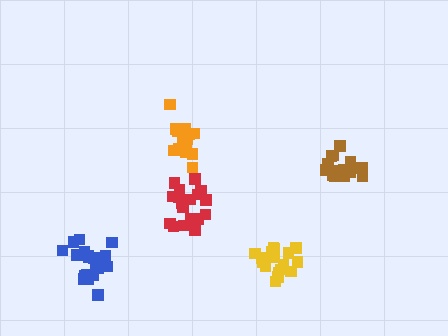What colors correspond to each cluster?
The clusters are colored: orange, yellow, blue, brown, red.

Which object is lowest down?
The blue cluster is bottommost.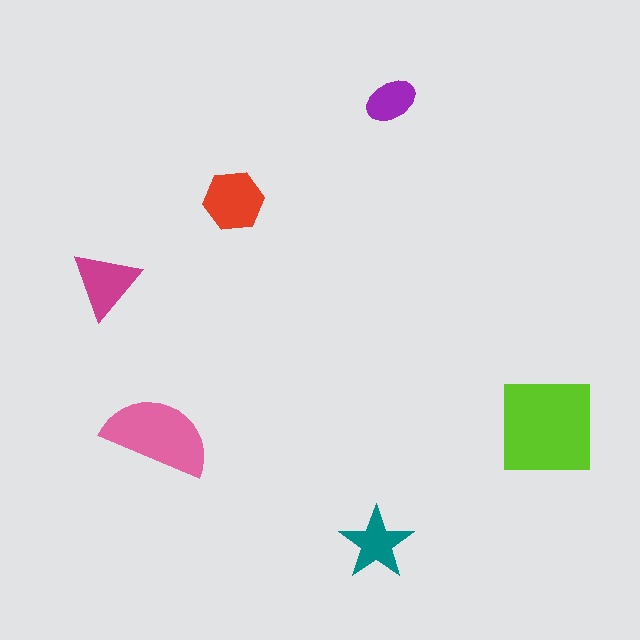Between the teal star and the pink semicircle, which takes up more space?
The pink semicircle.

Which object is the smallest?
The purple ellipse.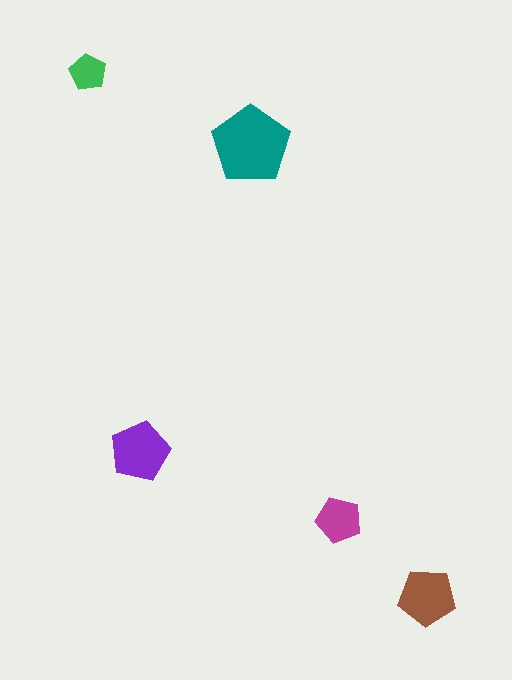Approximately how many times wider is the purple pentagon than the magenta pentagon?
About 1.5 times wider.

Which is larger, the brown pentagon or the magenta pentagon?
The brown one.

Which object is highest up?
The green pentagon is topmost.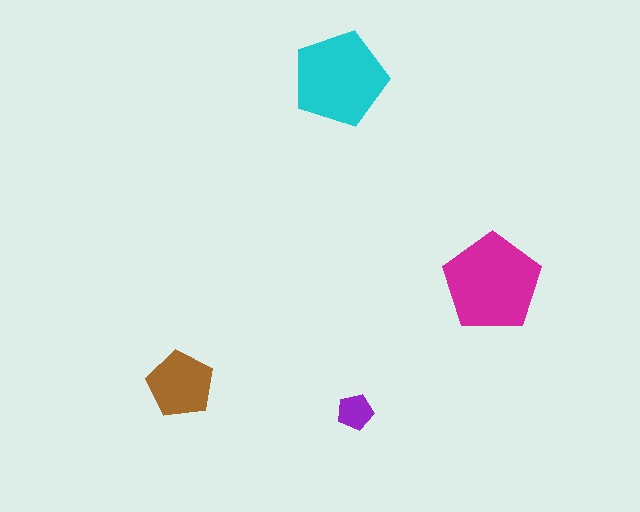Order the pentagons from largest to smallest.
the magenta one, the cyan one, the brown one, the purple one.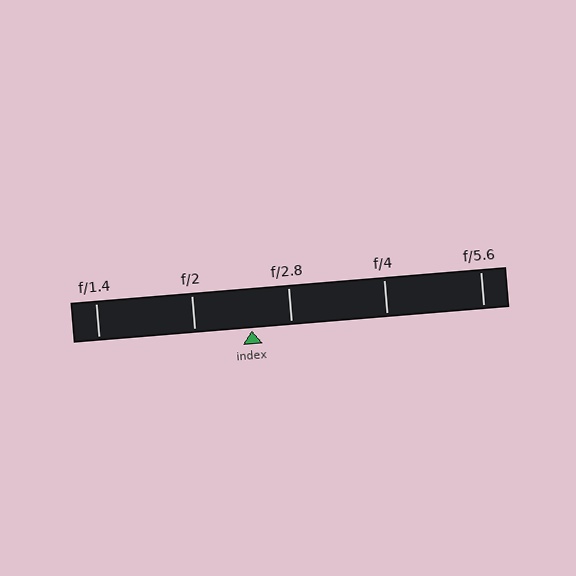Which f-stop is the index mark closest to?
The index mark is closest to f/2.8.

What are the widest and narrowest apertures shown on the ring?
The widest aperture shown is f/1.4 and the narrowest is f/5.6.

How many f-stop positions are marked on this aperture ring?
There are 5 f-stop positions marked.